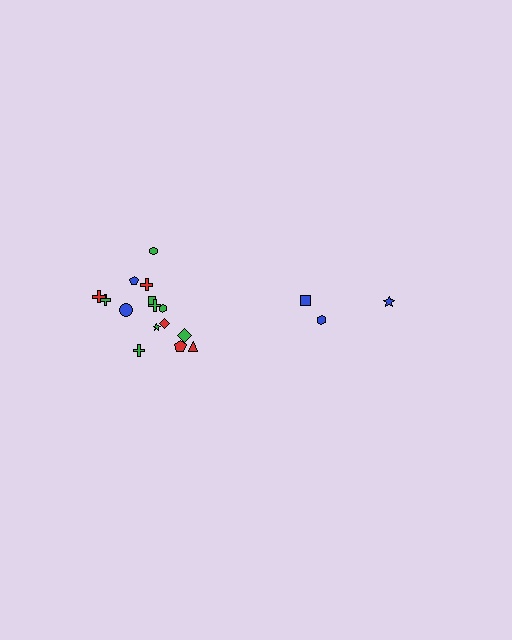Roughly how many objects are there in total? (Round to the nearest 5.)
Roughly 20 objects in total.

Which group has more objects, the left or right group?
The left group.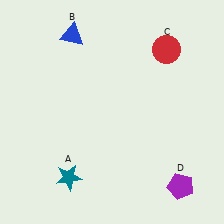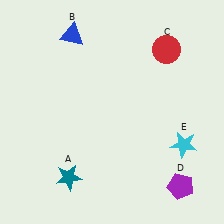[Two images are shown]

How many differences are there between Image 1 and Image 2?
There is 1 difference between the two images.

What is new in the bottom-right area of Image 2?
A cyan star (E) was added in the bottom-right area of Image 2.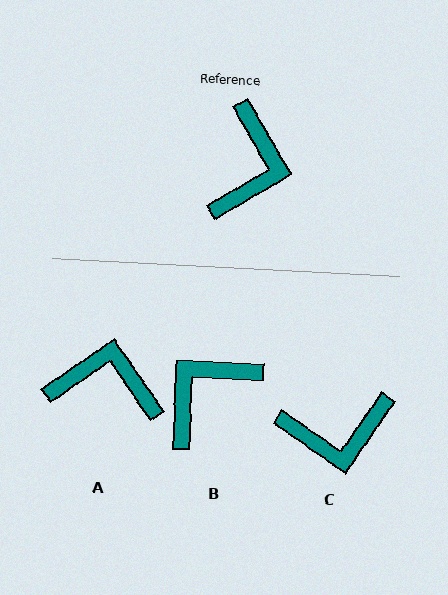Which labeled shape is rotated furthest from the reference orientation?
B, about 148 degrees away.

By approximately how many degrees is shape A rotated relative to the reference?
Approximately 95 degrees counter-clockwise.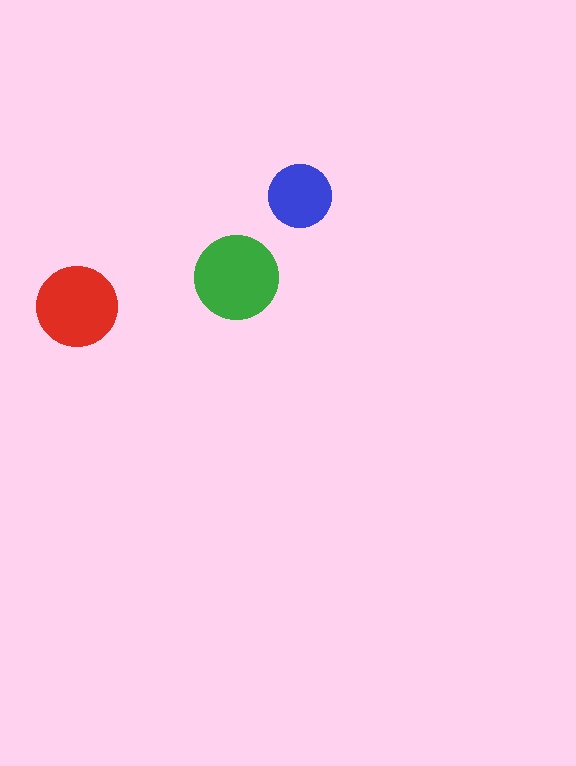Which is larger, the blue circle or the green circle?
The green one.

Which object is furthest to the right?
The blue circle is rightmost.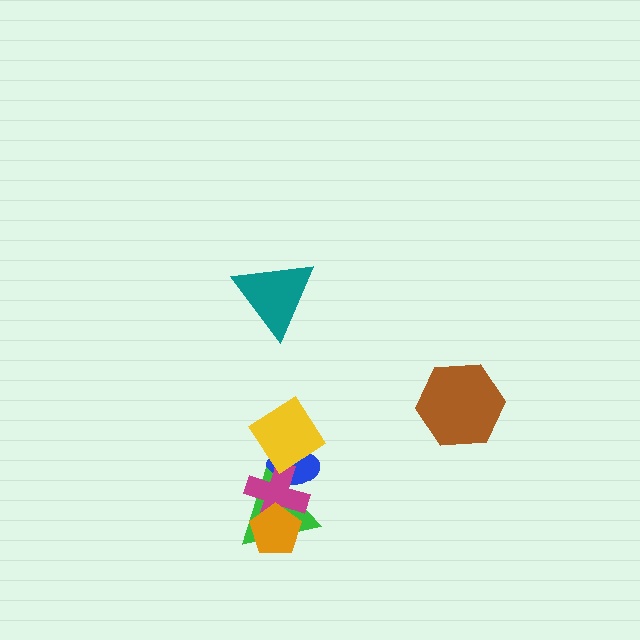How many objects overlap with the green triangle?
3 objects overlap with the green triangle.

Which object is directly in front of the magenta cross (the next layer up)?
The yellow diamond is directly in front of the magenta cross.